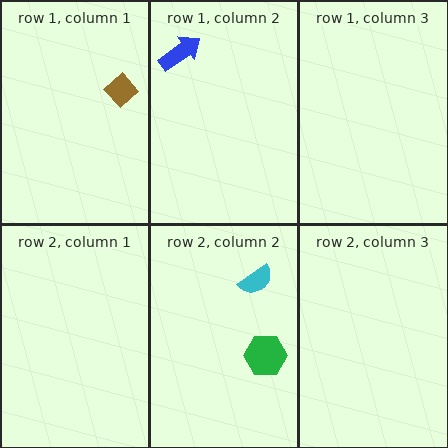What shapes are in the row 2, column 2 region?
The cyan semicircle, the green hexagon.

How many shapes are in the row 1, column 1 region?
1.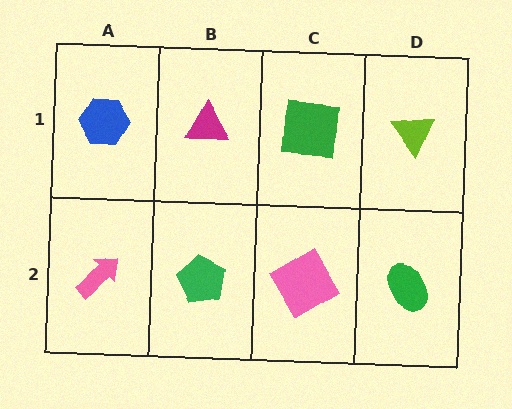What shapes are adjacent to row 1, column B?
A green pentagon (row 2, column B), a blue hexagon (row 1, column A), a green square (row 1, column C).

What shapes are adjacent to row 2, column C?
A green square (row 1, column C), a green pentagon (row 2, column B), a green ellipse (row 2, column D).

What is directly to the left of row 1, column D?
A green square.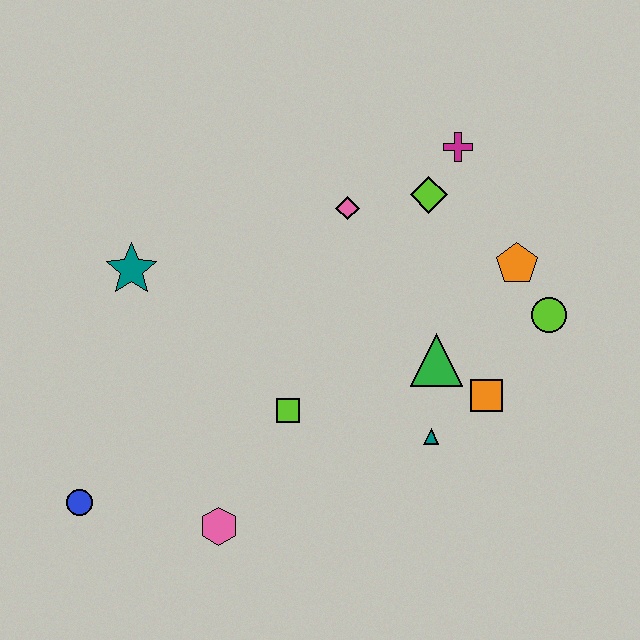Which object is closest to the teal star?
The lime square is closest to the teal star.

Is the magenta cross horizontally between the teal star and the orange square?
Yes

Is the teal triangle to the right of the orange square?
No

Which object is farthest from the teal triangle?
The blue circle is farthest from the teal triangle.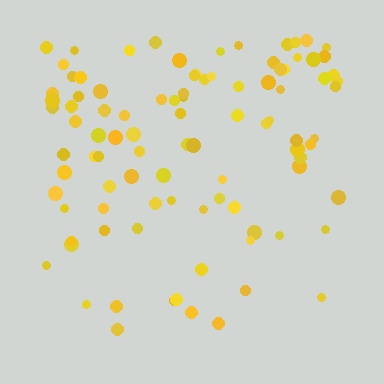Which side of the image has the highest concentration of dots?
The top.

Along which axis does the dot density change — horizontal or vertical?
Vertical.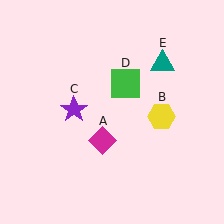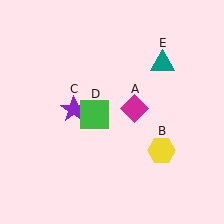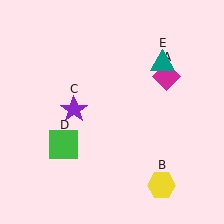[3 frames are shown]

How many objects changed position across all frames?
3 objects changed position: magenta diamond (object A), yellow hexagon (object B), green square (object D).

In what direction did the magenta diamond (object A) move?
The magenta diamond (object A) moved up and to the right.